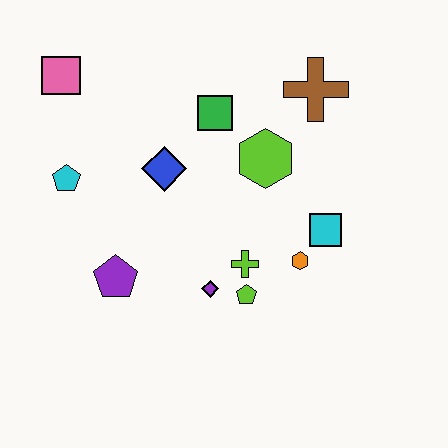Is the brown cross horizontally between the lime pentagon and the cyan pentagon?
No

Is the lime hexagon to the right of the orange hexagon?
No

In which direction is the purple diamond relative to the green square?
The purple diamond is below the green square.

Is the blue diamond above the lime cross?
Yes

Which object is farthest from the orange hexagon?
The pink square is farthest from the orange hexagon.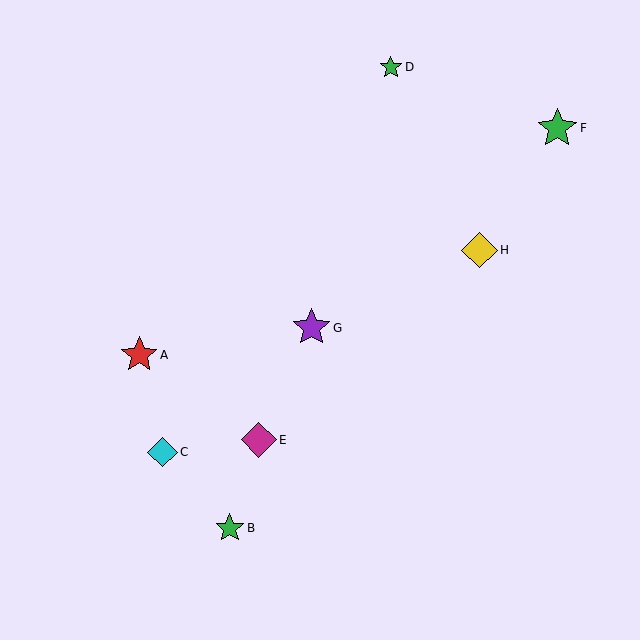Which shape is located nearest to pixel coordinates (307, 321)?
The purple star (labeled G) at (311, 328) is nearest to that location.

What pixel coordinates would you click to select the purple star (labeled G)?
Click at (311, 328) to select the purple star G.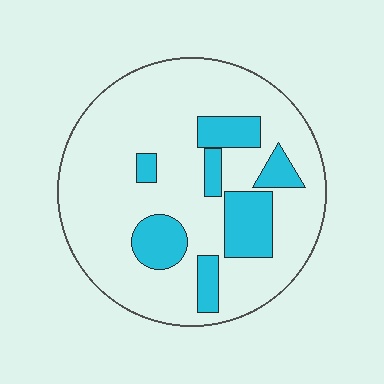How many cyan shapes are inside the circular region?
7.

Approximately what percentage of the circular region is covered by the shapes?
Approximately 20%.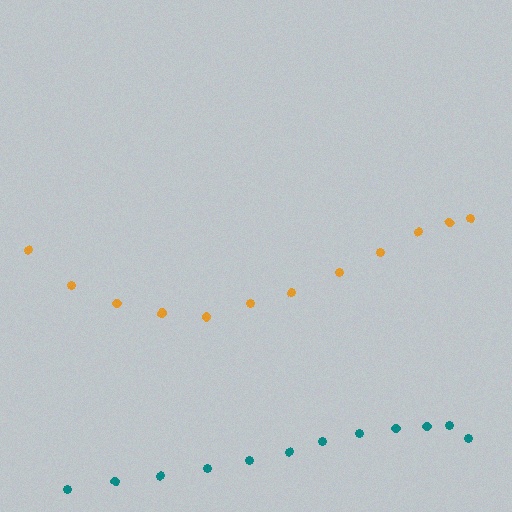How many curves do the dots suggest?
There are 2 distinct paths.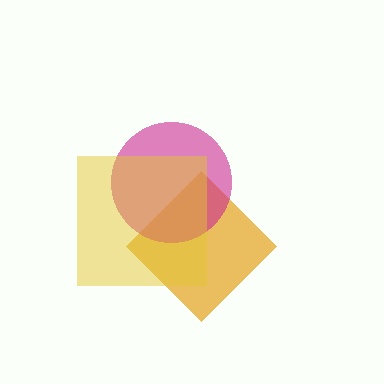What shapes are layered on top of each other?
The layered shapes are: an orange diamond, a magenta circle, a yellow square.